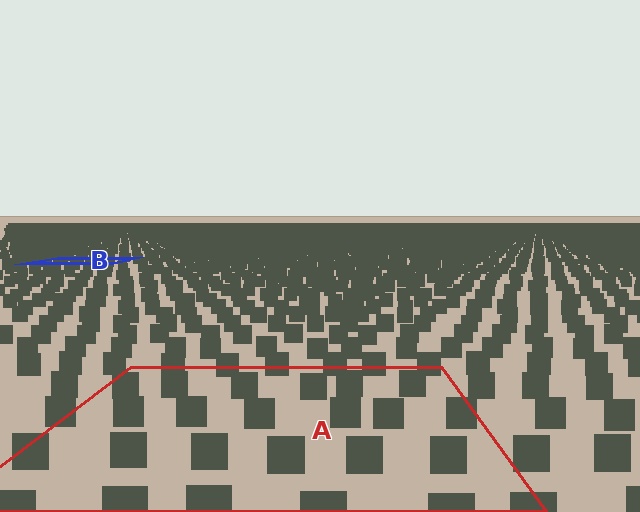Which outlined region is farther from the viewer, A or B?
Region B is farther from the viewer — the texture elements inside it appear smaller and more densely packed.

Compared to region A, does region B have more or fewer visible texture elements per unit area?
Region B has more texture elements per unit area — they are packed more densely because it is farther away.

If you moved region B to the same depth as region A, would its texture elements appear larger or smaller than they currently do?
They would appear larger. At a closer depth, the same texture elements are projected at a bigger on-screen size.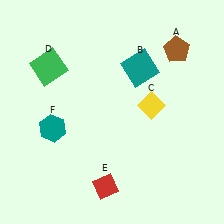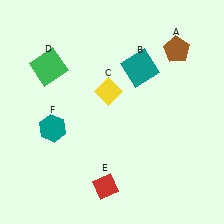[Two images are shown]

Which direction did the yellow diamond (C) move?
The yellow diamond (C) moved left.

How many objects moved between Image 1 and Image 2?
1 object moved between the two images.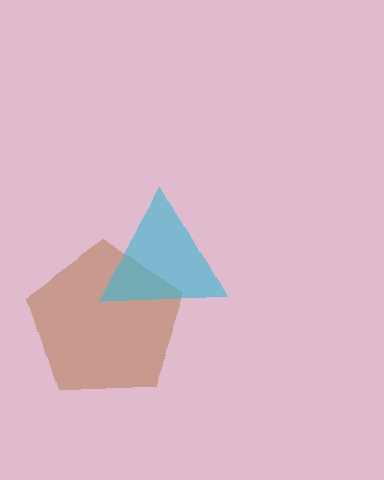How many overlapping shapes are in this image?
There are 2 overlapping shapes in the image.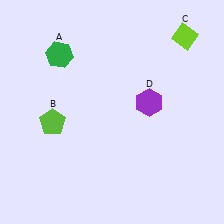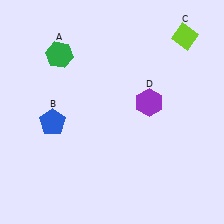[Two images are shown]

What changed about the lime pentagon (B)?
In Image 1, B is lime. In Image 2, it changed to blue.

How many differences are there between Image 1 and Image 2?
There is 1 difference between the two images.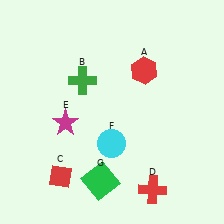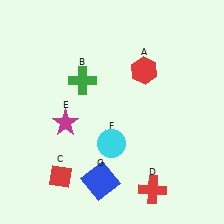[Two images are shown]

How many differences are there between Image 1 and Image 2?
There is 1 difference between the two images.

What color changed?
The square (G) changed from green in Image 1 to blue in Image 2.